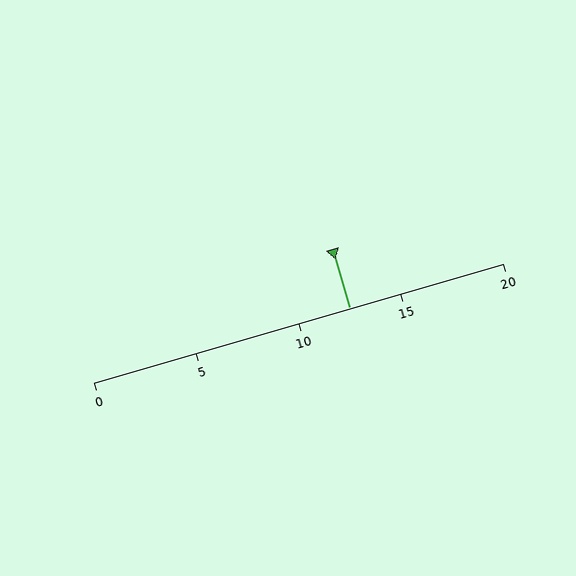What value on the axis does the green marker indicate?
The marker indicates approximately 12.5.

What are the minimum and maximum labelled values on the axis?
The axis runs from 0 to 20.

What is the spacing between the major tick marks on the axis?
The major ticks are spaced 5 apart.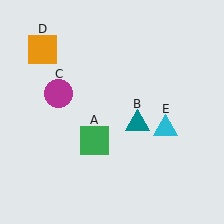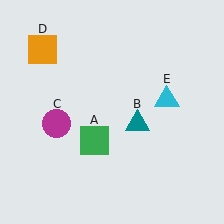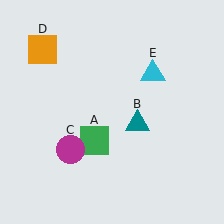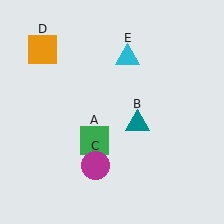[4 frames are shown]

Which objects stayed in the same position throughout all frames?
Green square (object A) and teal triangle (object B) and orange square (object D) remained stationary.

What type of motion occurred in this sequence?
The magenta circle (object C), cyan triangle (object E) rotated counterclockwise around the center of the scene.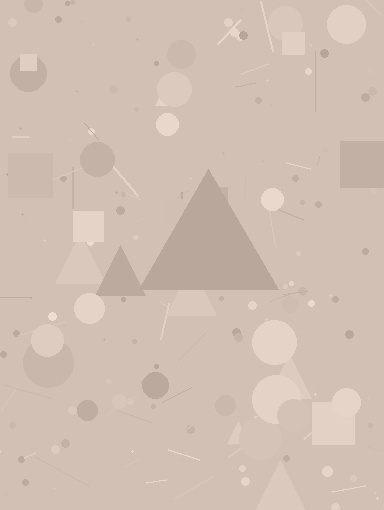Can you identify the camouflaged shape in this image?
The camouflaged shape is a triangle.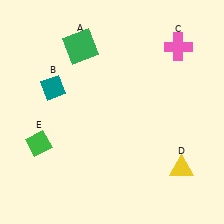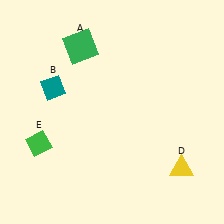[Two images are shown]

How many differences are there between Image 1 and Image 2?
There is 1 difference between the two images.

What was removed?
The pink cross (C) was removed in Image 2.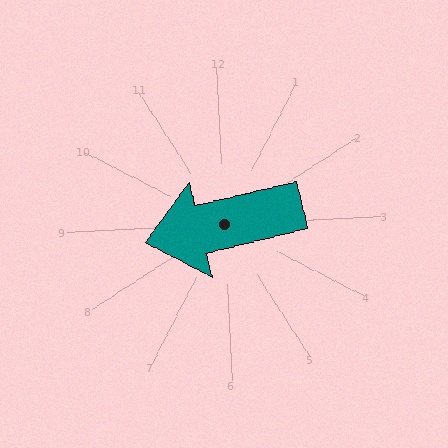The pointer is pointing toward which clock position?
Roughly 9 o'clock.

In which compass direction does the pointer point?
West.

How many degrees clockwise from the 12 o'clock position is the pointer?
Approximately 259 degrees.